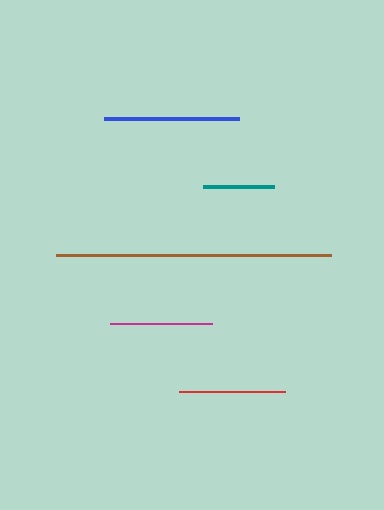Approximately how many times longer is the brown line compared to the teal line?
The brown line is approximately 3.9 times the length of the teal line.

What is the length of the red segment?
The red segment is approximately 106 pixels long.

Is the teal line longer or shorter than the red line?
The red line is longer than the teal line.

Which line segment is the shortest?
The teal line is the shortest at approximately 70 pixels.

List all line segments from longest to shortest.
From longest to shortest: brown, blue, red, magenta, teal.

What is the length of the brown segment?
The brown segment is approximately 276 pixels long.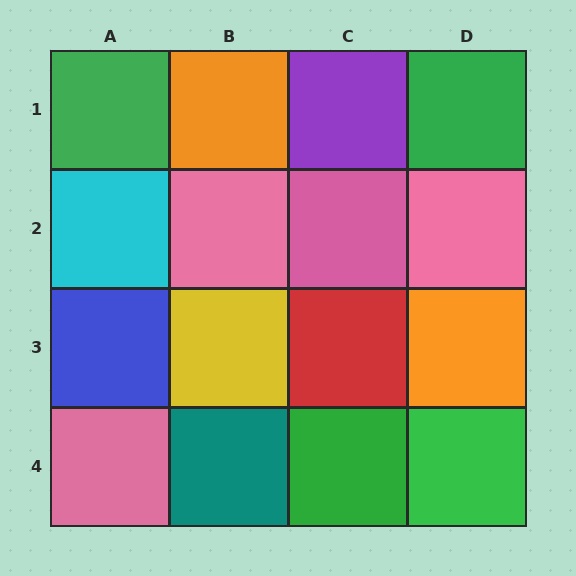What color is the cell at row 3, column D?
Orange.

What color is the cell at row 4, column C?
Green.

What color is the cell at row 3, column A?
Blue.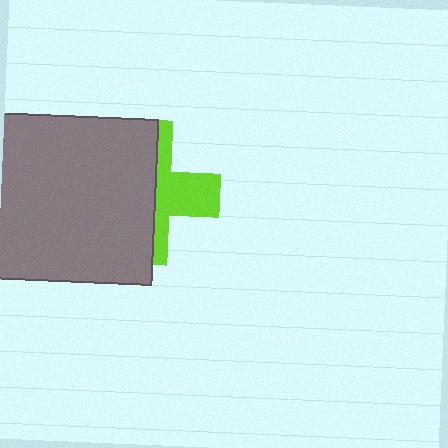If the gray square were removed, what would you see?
You would see the complete lime cross.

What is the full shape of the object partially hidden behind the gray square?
The partially hidden object is a lime cross.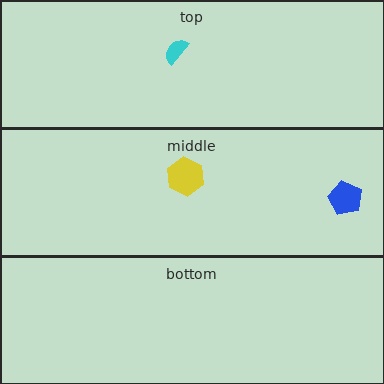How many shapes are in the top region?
1.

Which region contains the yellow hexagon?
The middle region.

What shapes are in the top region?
The cyan semicircle.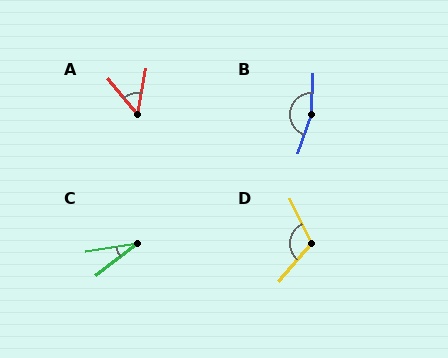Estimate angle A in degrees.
Approximately 50 degrees.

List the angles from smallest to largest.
C (28°), A (50°), D (114°), B (163°).